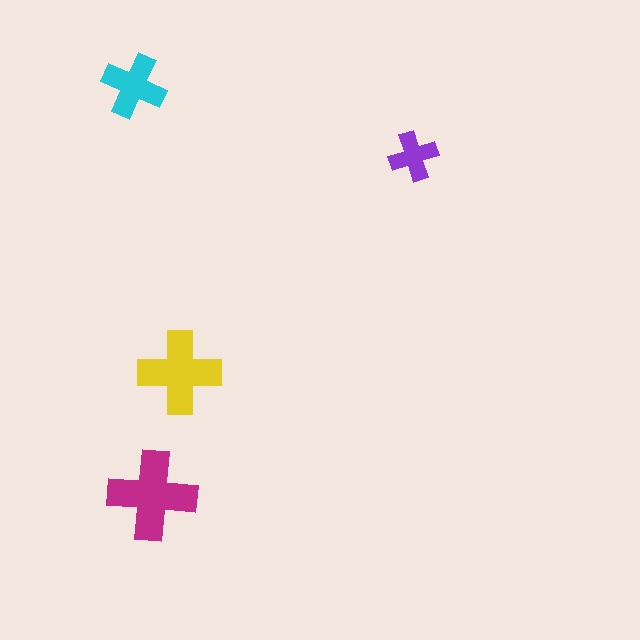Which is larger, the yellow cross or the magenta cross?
The magenta one.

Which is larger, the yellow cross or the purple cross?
The yellow one.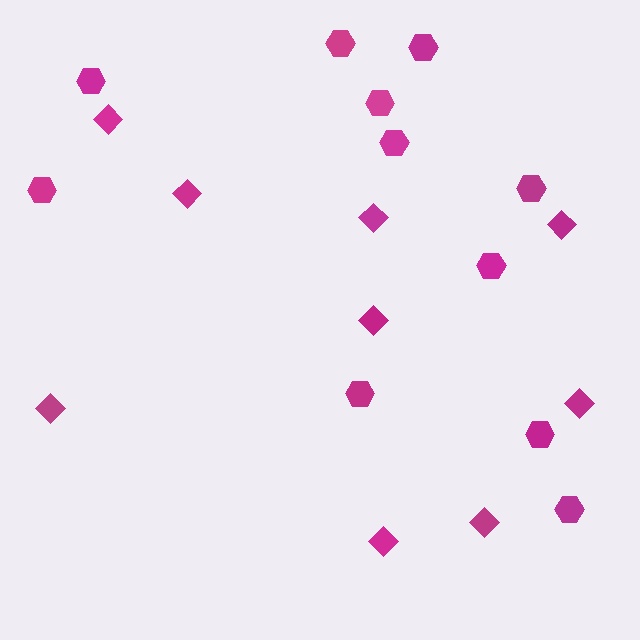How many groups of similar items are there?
There are 2 groups: one group of hexagons (11) and one group of diamonds (9).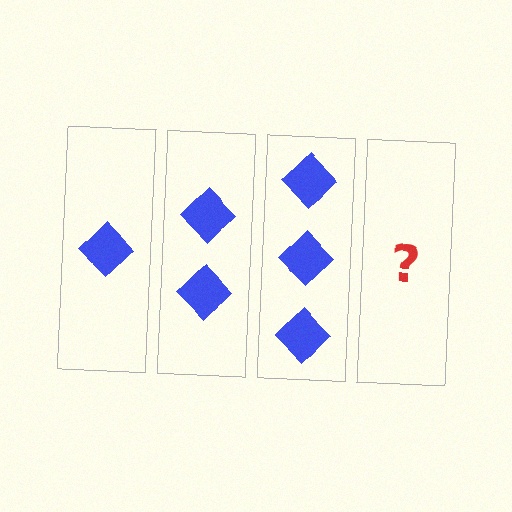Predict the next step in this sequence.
The next step is 4 diamonds.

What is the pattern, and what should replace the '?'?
The pattern is that each step adds one more diamond. The '?' should be 4 diamonds.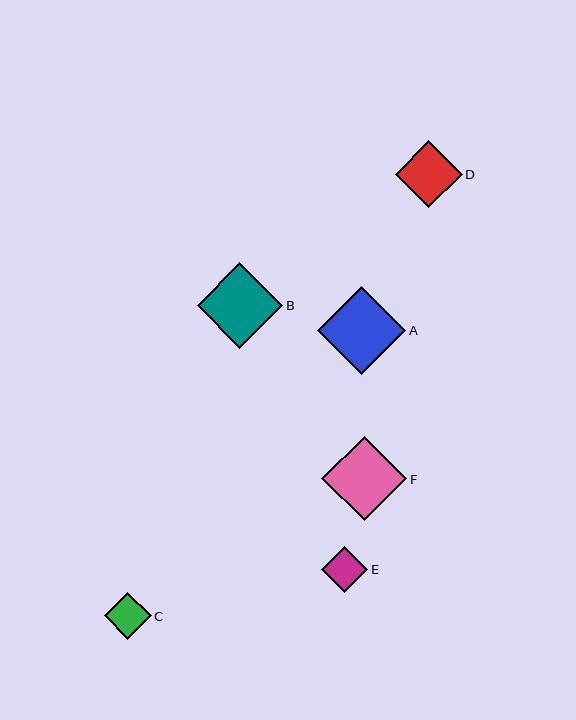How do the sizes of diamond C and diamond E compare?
Diamond C and diamond E are approximately the same size.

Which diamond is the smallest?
Diamond E is the smallest with a size of approximately 46 pixels.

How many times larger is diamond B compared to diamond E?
Diamond B is approximately 1.8 times the size of diamond E.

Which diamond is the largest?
Diamond A is the largest with a size of approximately 89 pixels.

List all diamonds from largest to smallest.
From largest to smallest: A, B, F, D, C, E.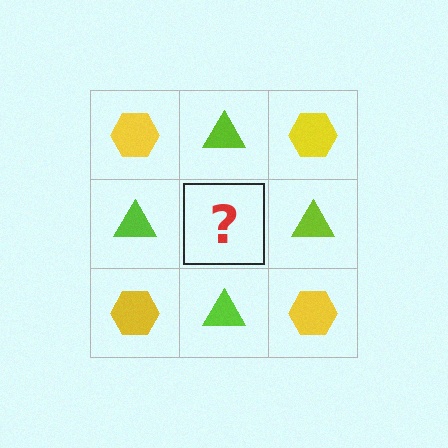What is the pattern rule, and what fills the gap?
The rule is that it alternates yellow hexagon and lime triangle in a checkerboard pattern. The gap should be filled with a yellow hexagon.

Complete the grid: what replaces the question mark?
The question mark should be replaced with a yellow hexagon.